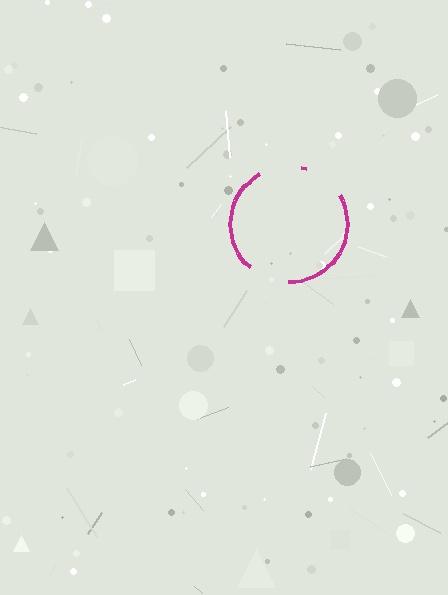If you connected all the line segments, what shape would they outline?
They would outline a circle.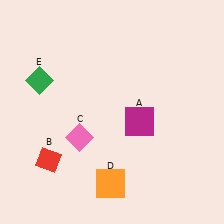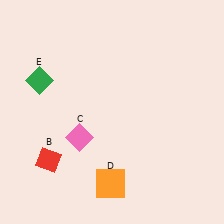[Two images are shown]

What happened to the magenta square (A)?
The magenta square (A) was removed in Image 2. It was in the bottom-right area of Image 1.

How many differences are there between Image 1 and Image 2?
There is 1 difference between the two images.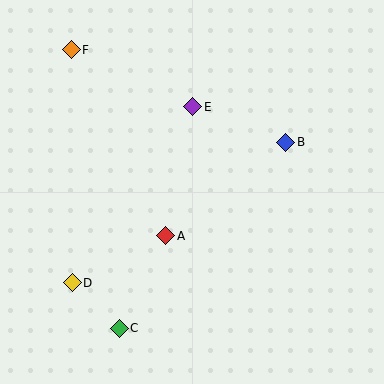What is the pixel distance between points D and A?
The distance between D and A is 104 pixels.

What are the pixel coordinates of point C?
Point C is at (119, 328).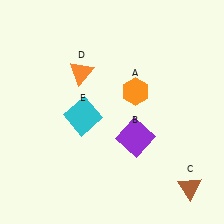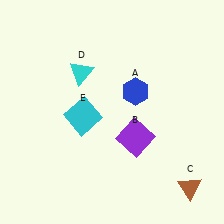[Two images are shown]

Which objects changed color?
A changed from orange to blue. D changed from orange to cyan.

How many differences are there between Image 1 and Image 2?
There are 2 differences between the two images.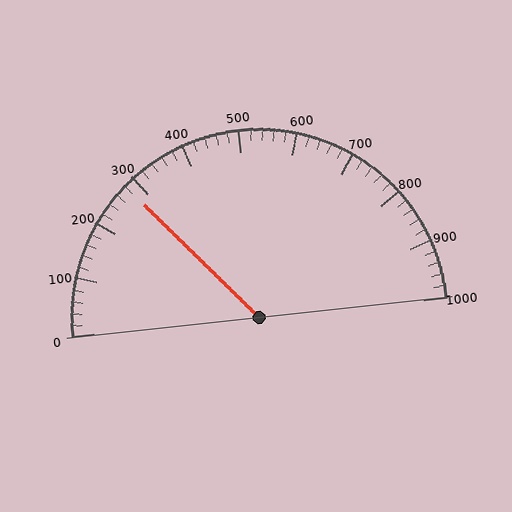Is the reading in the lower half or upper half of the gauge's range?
The reading is in the lower half of the range (0 to 1000).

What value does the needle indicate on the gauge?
The needle indicates approximately 280.